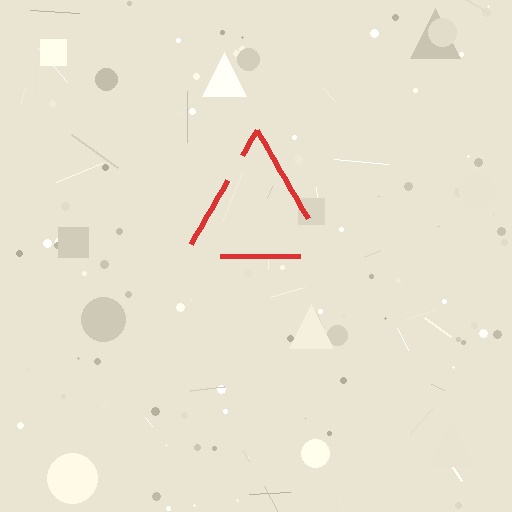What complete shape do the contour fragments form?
The contour fragments form a triangle.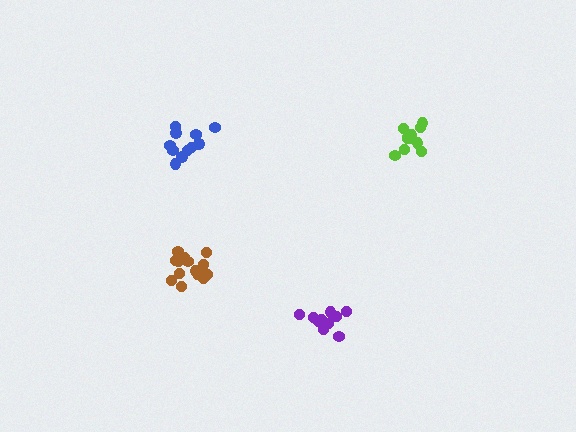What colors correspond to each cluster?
The clusters are colored: purple, lime, brown, blue.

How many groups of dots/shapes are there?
There are 4 groups.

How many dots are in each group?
Group 1: 11 dots, Group 2: 11 dots, Group 3: 15 dots, Group 4: 11 dots (48 total).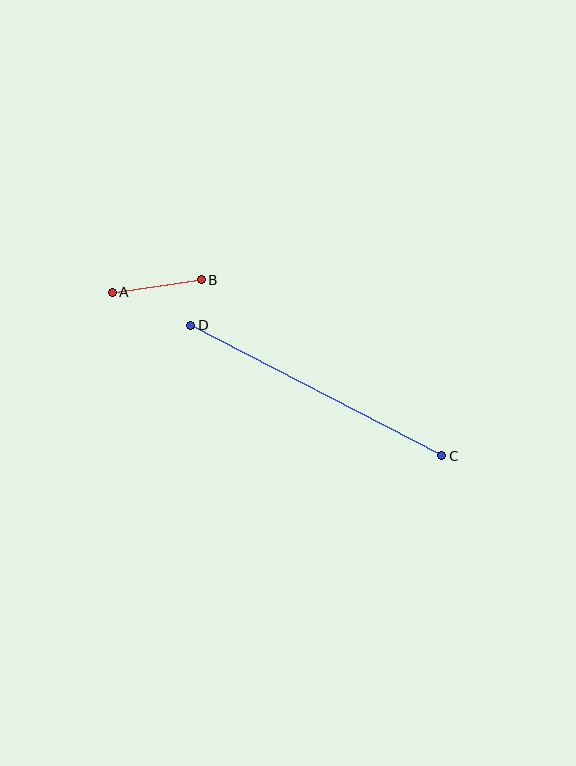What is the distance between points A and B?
The distance is approximately 90 pixels.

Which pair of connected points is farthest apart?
Points C and D are farthest apart.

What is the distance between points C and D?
The distance is approximately 283 pixels.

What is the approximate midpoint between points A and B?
The midpoint is at approximately (157, 286) pixels.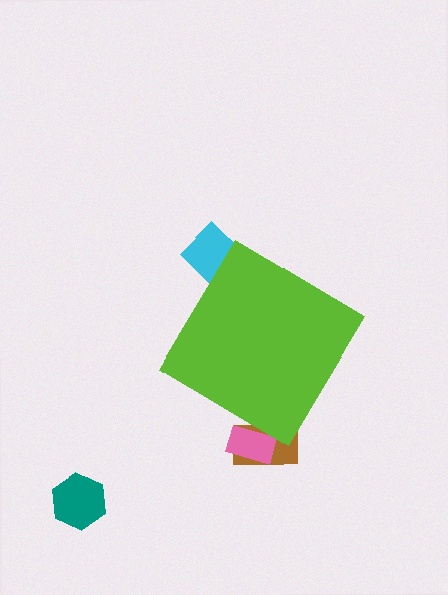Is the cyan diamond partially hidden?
Yes, the cyan diamond is partially hidden behind the lime diamond.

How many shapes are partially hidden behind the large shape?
3 shapes are partially hidden.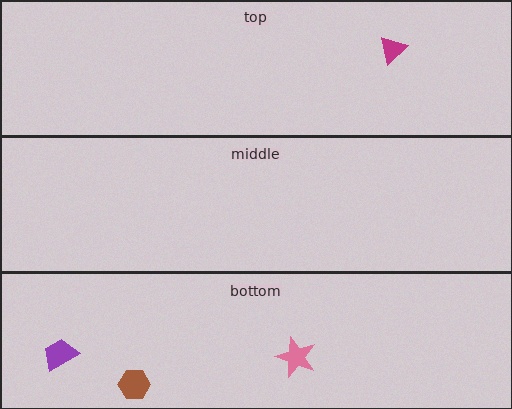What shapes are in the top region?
The magenta triangle.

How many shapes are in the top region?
1.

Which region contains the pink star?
The bottom region.